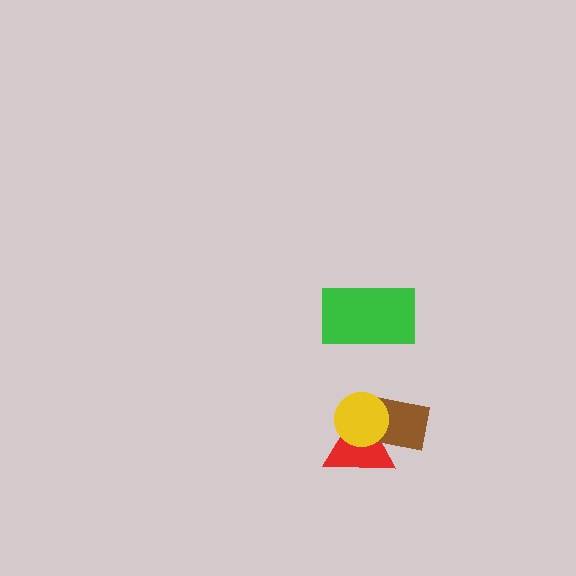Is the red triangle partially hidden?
Yes, it is partially covered by another shape.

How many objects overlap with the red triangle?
2 objects overlap with the red triangle.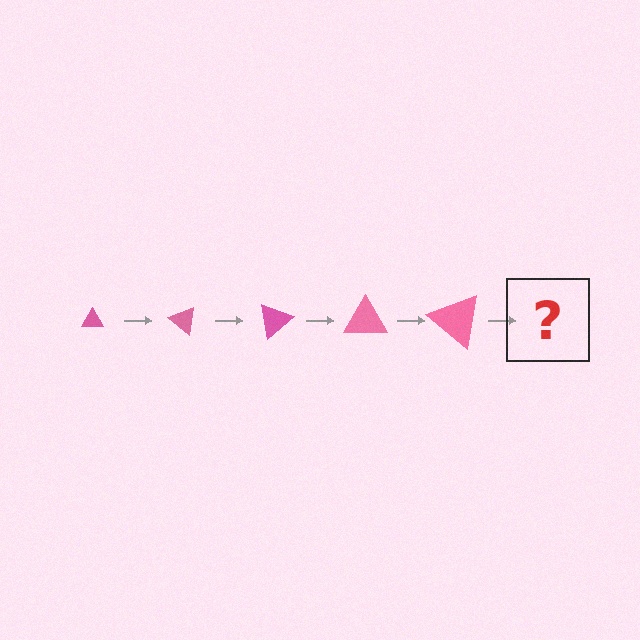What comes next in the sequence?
The next element should be a triangle, larger than the previous one and rotated 200 degrees from the start.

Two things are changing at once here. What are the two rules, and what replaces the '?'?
The two rules are that the triangle grows larger each step and it rotates 40 degrees each step. The '?' should be a triangle, larger than the previous one and rotated 200 degrees from the start.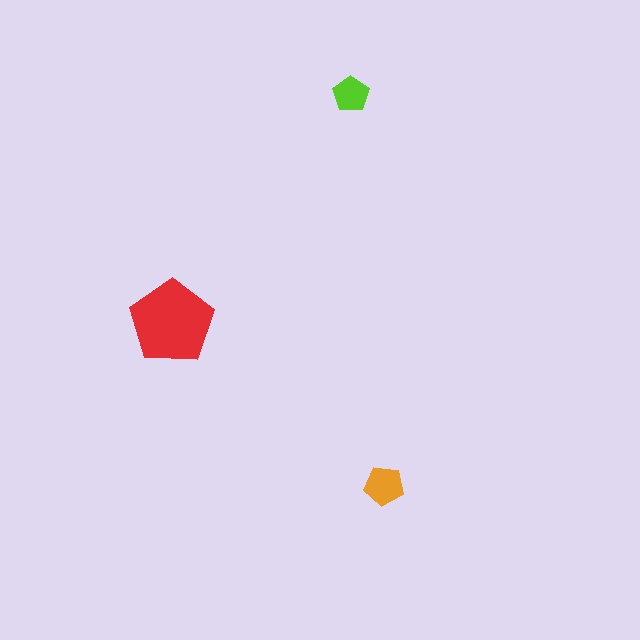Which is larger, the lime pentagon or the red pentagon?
The red one.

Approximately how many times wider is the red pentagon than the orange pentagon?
About 2 times wider.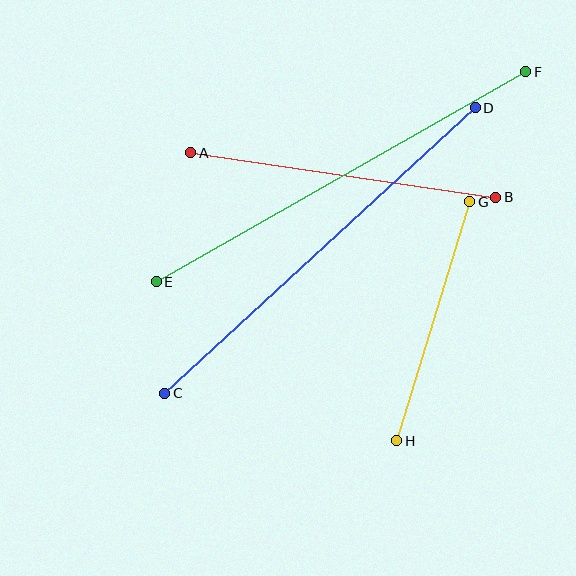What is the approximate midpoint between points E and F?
The midpoint is at approximately (341, 177) pixels.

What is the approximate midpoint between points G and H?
The midpoint is at approximately (433, 321) pixels.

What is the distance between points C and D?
The distance is approximately 422 pixels.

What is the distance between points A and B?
The distance is approximately 308 pixels.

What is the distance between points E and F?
The distance is approximately 425 pixels.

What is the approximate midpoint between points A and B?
The midpoint is at approximately (343, 175) pixels.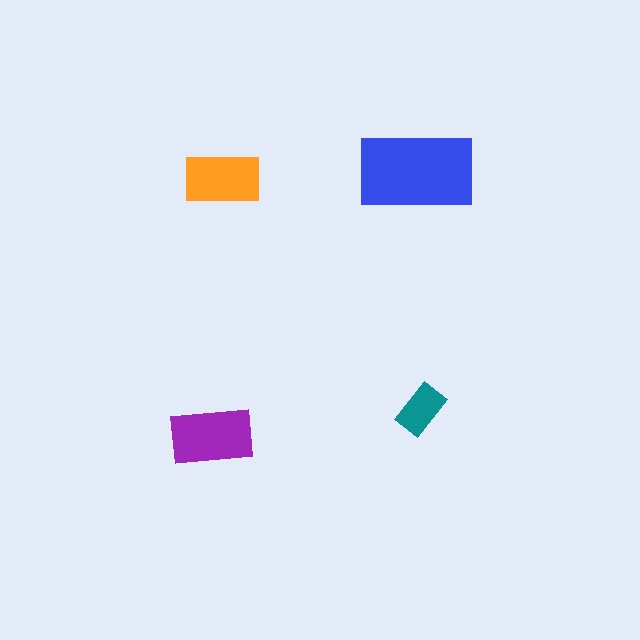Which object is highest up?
The blue rectangle is topmost.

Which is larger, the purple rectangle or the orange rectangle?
The purple one.